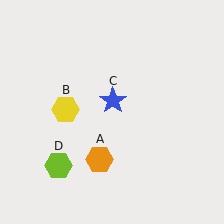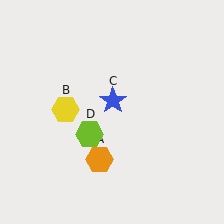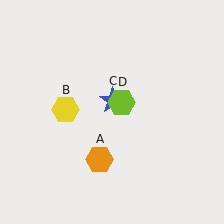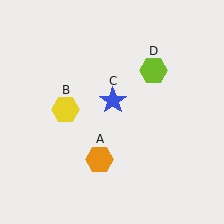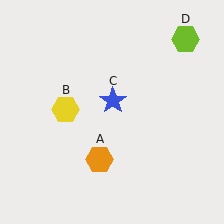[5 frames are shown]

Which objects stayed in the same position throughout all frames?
Orange hexagon (object A) and yellow hexagon (object B) and blue star (object C) remained stationary.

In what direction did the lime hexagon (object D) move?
The lime hexagon (object D) moved up and to the right.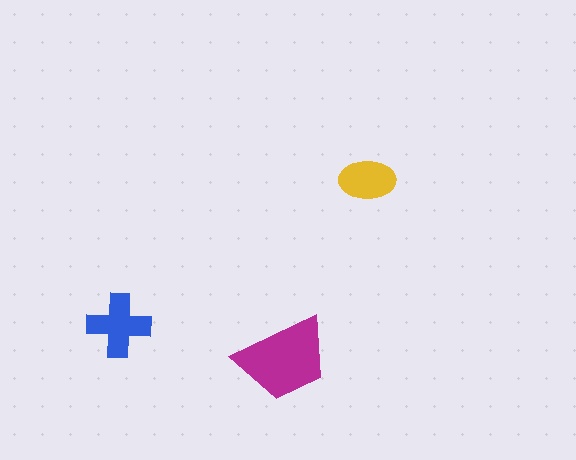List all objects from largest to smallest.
The magenta trapezoid, the blue cross, the yellow ellipse.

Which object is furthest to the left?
The blue cross is leftmost.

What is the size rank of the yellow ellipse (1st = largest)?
3rd.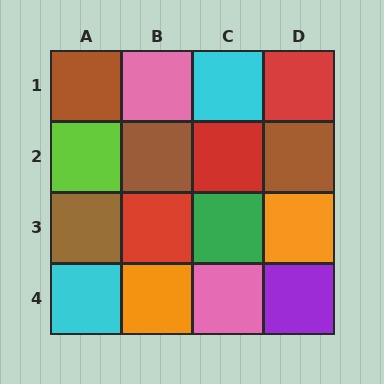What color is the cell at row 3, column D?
Orange.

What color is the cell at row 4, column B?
Orange.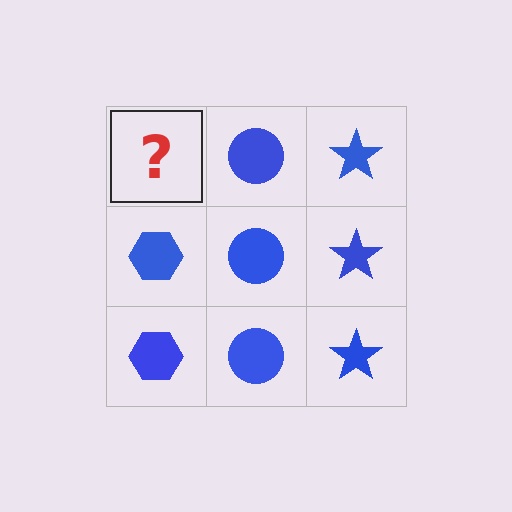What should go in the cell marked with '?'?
The missing cell should contain a blue hexagon.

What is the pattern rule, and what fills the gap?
The rule is that each column has a consistent shape. The gap should be filled with a blue hexagon.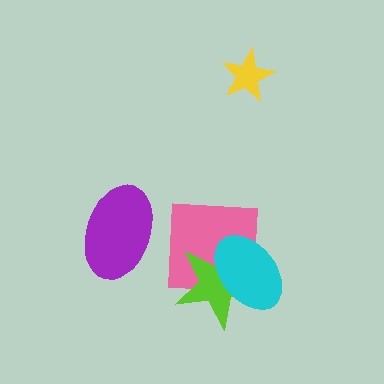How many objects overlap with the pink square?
2 objects overlap with the pink square.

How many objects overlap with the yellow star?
0 objects overlap with the yellow star.